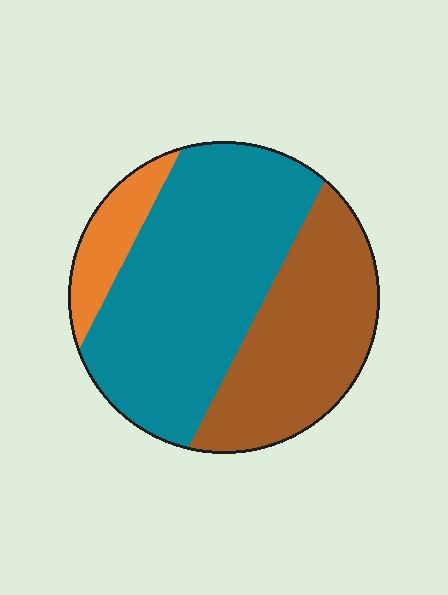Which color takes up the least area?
Orange, at roughly 10%.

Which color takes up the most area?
Teal, at roughly 55%.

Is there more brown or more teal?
Teal.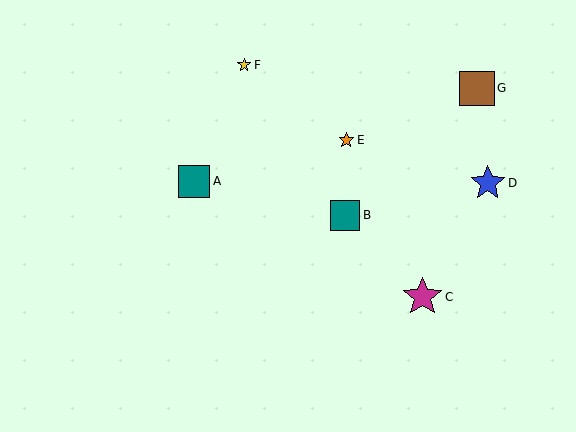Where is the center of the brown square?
The center of the brown square is at (477, 88).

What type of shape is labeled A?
Shape A is a teal square.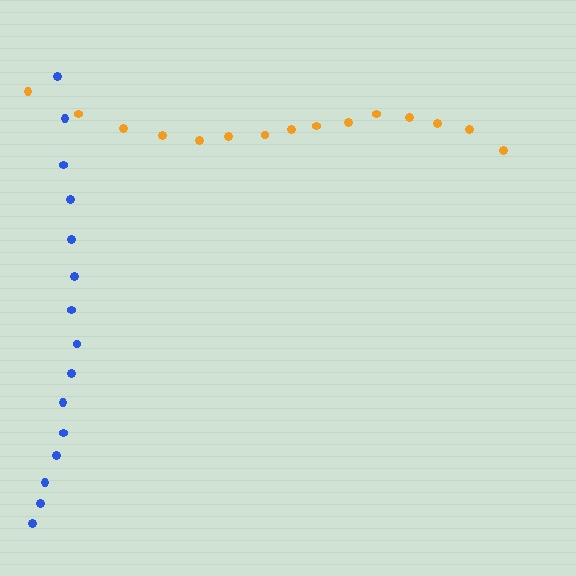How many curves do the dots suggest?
There are 2 distinct paths.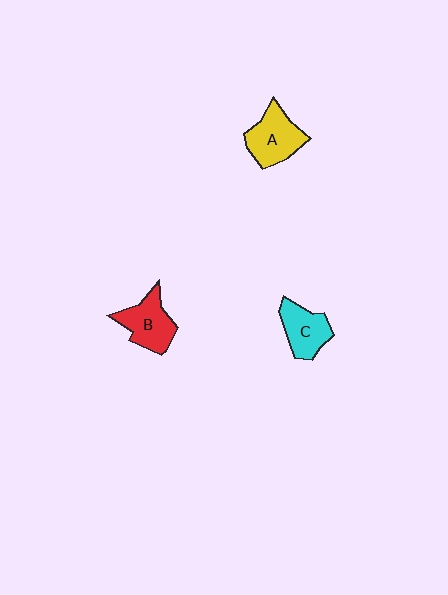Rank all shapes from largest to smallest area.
From largest to smallest: A (yellow), B (red), C (cyan).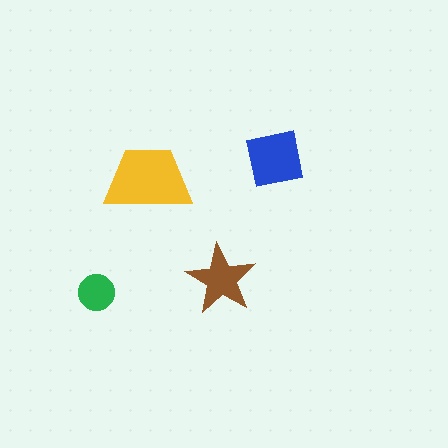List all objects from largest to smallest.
The yellow trapezoid, the blue square, the brown star, the green circle.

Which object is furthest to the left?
The green circle is leftmost.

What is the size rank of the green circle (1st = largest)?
4th.